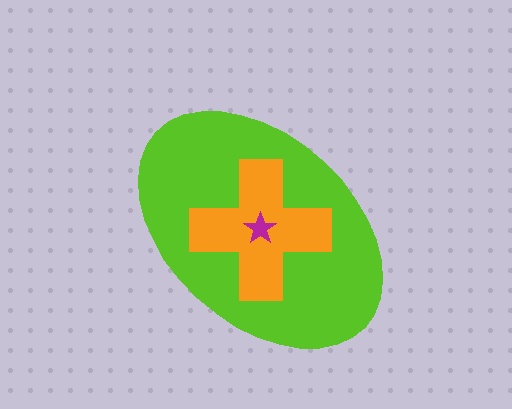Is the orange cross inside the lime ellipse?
Yes.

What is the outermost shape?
The lime ellipse.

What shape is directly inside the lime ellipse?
The orange cross.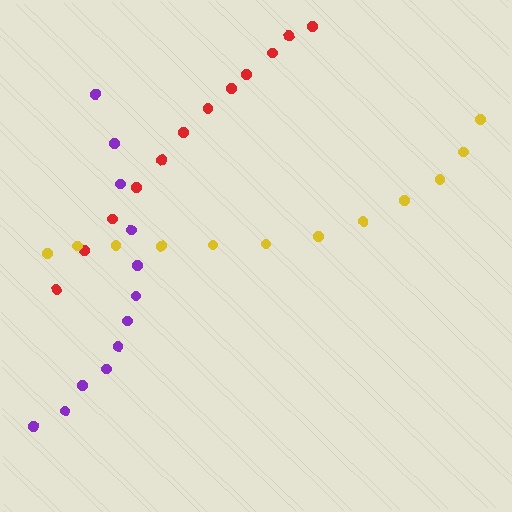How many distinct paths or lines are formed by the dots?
There are 3 distinct paths.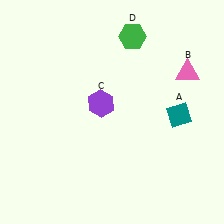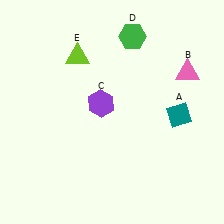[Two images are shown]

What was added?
A lime triangle (E) was added in Image 2.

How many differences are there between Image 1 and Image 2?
There is 1 difference between the two images.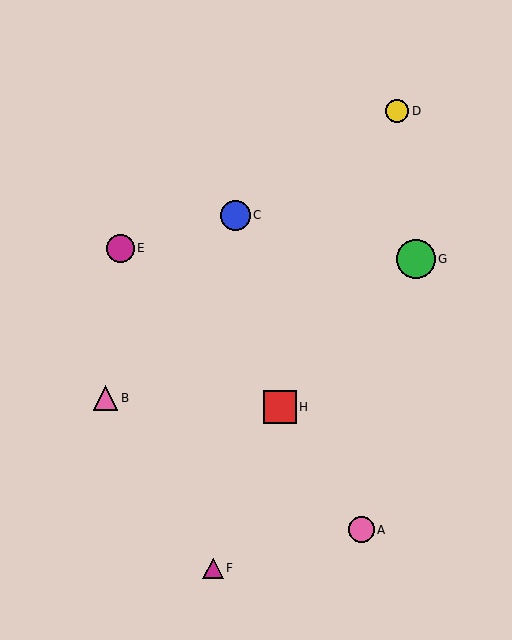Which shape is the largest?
The green circle (labeled G) is the largest.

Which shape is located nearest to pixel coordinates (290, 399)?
The red square (labeled H) at (280, 407) is nearest to that location.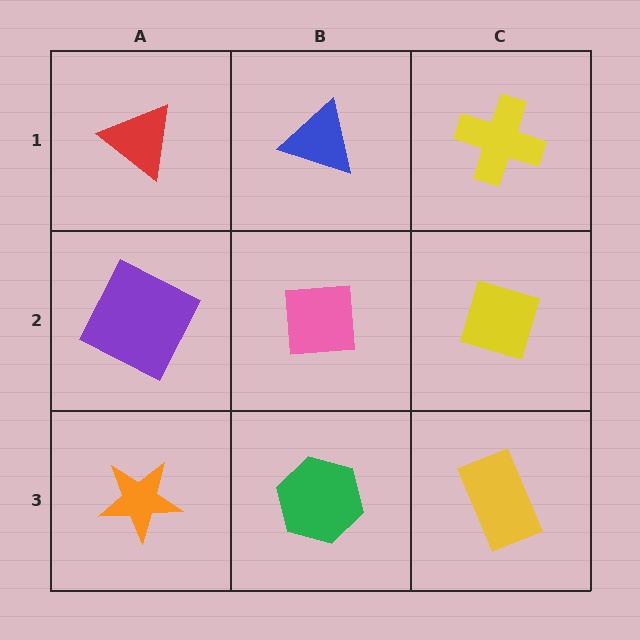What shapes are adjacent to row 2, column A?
A red triangle (row 1, column A), an orange star (row 3, column A), a pink square (row 2, column B).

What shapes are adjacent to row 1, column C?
A yellow diamond (row 2, column C), a blue triangle (row 1, column B).